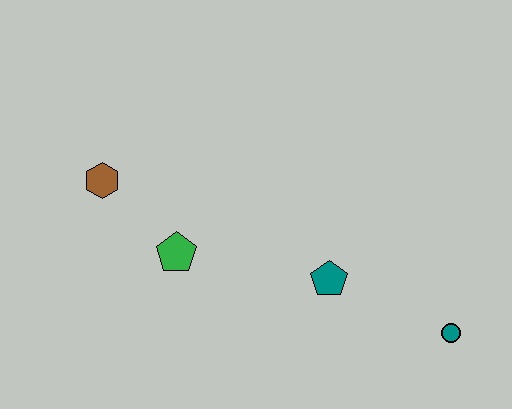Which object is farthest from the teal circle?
The brown hexagon is farthest from the teal circle.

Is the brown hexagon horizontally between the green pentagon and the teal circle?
No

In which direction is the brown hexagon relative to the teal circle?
The brown hexagon is to the left of the teal circle.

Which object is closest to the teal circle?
The teal pentagon is closest to the teal circle.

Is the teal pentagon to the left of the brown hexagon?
No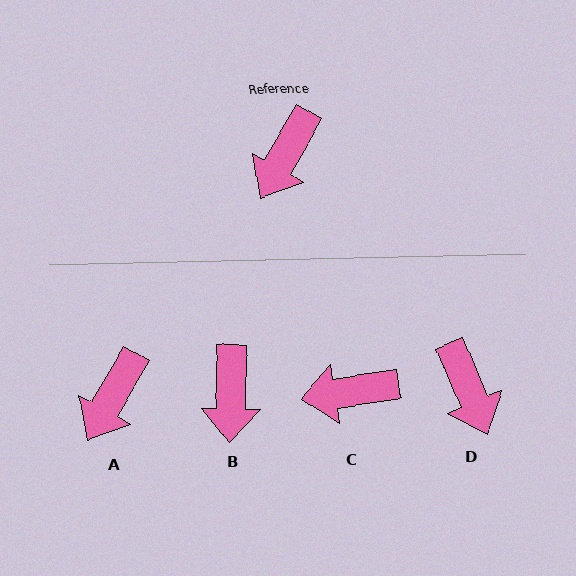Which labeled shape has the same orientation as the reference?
A.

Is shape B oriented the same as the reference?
No, it is off by about 29 degrees.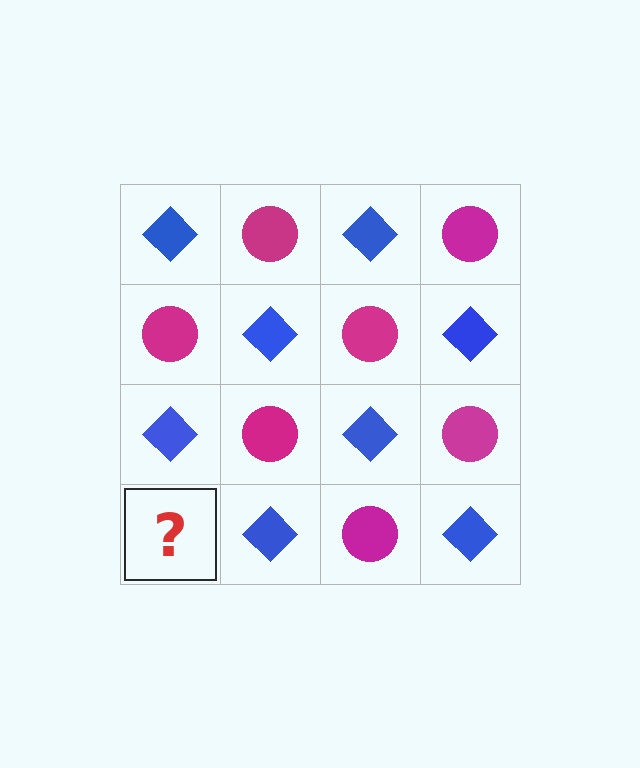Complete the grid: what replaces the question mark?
The question mark should be replaced with a magenta circle.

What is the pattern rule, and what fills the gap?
The rule is that it alternates blue diamond and magenta circle in a checkerboard pattern. The gap should be filled with a magenta circle.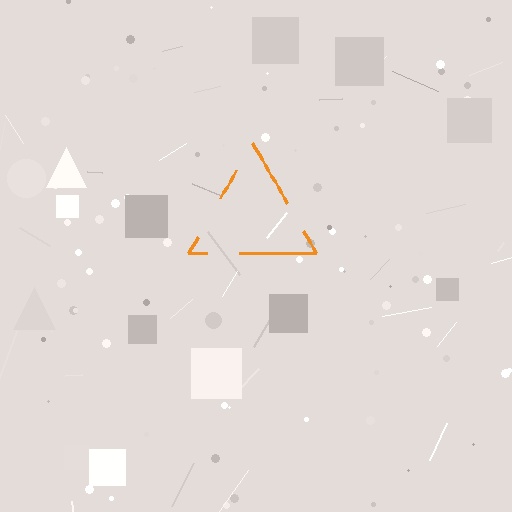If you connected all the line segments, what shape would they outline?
They would outline a triangle.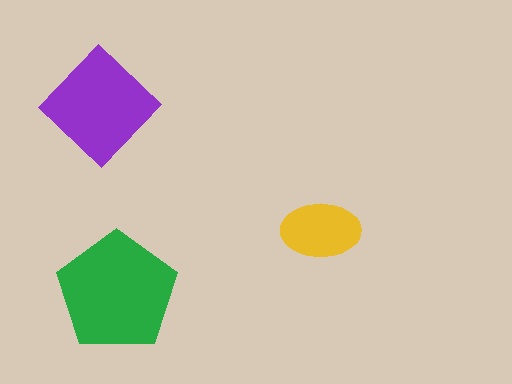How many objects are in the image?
There are 3 objects in the image.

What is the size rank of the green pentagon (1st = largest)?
1st.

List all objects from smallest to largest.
The yellow ellipse, the purple diamond, the green pentagon.